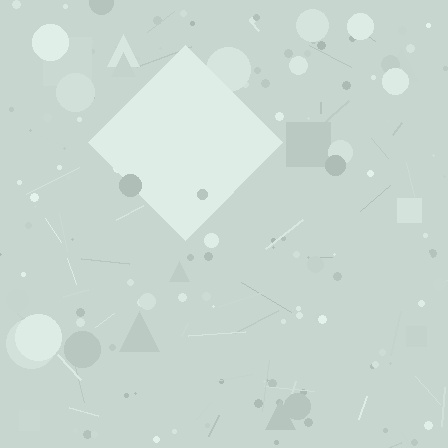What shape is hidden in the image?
A diamond is hidden in the image.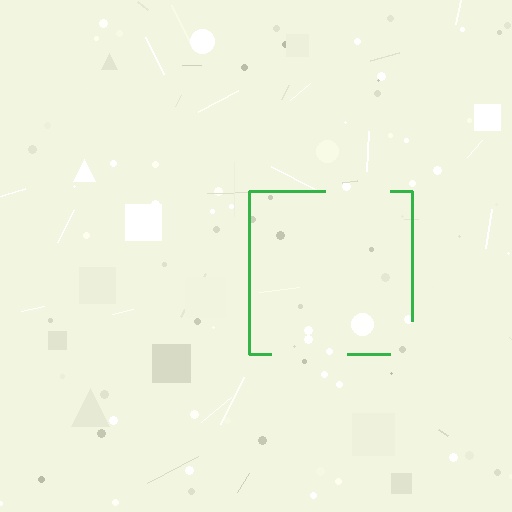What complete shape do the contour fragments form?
The contour fragments form a square.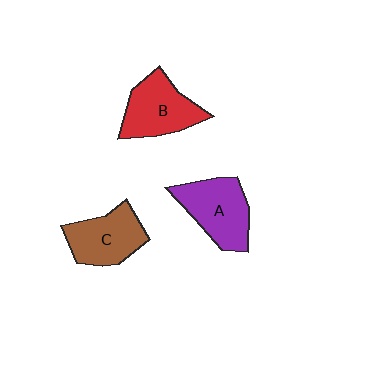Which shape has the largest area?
Shape A (purple).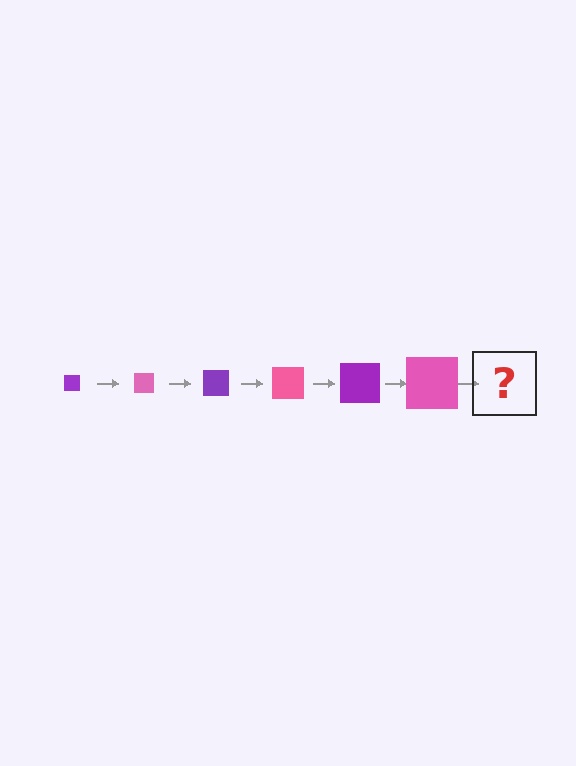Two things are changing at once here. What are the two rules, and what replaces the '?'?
The two rules are that the square grows larger each step and the color cycles through purple and pink. The '?' should be a purple square, larger than the previous one.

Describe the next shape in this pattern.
It should be a purple square, larger than the previous one.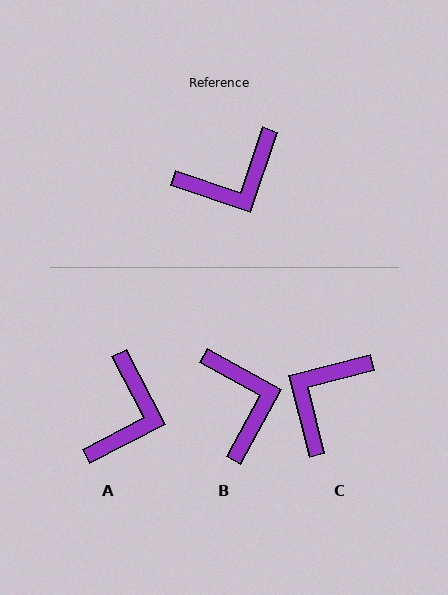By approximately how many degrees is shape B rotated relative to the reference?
Approximately 80 degrees counter-clockwise.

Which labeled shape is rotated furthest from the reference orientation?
C, about 147 degrees away.